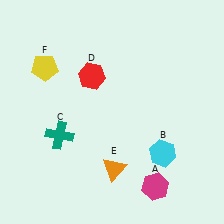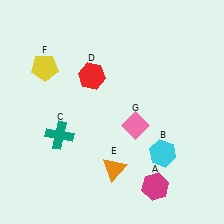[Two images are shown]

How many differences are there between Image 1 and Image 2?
There is 1 difference between the two images.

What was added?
A pink diamond (G) was added in Image 2.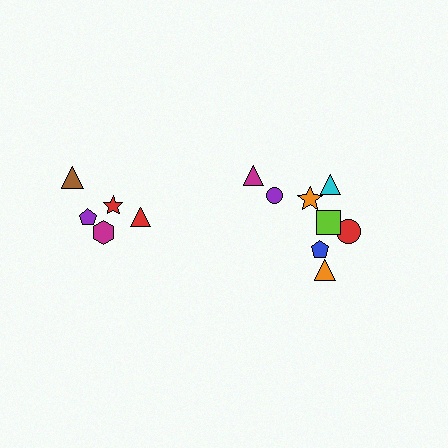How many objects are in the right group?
There are 8 objects.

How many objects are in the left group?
There are 5 objects.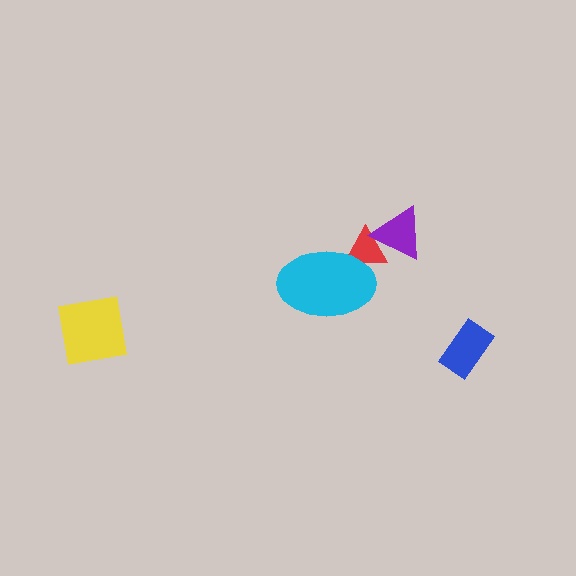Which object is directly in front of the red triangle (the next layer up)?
The cyan ellipse is directly in front of the red triangle.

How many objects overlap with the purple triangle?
1 object overlaps with the purple triangle.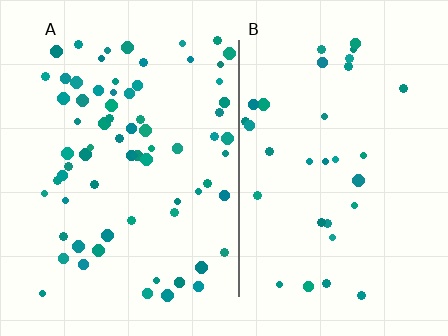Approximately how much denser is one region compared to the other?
Approximately 2.2× — region A over region B.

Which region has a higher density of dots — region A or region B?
A (the left).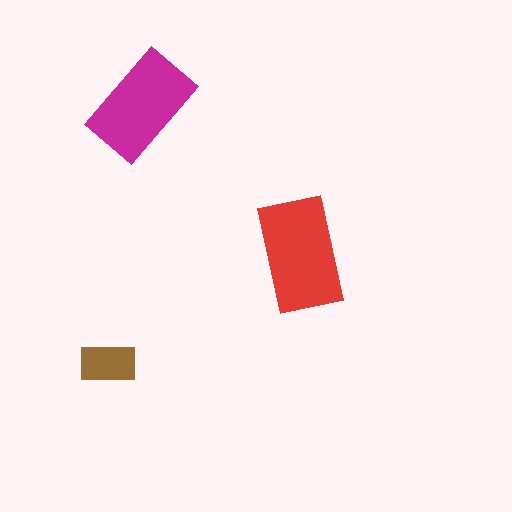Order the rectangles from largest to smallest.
the red one, the magenta one, the brown one.